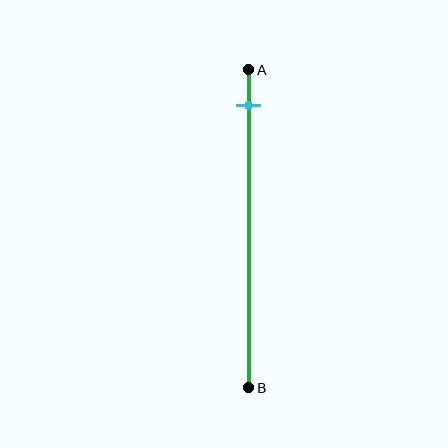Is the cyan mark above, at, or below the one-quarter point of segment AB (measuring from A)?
The cyan mark is above the one-quarter point of segment AB.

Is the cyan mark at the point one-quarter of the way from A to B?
No, the mark is at about 10% from A, not at the 25% one-quarter point.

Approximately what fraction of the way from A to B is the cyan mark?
The cyan mark is approximately 10% of the way from A to B.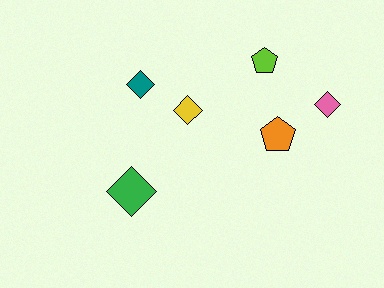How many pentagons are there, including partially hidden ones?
There are 2 pentagons.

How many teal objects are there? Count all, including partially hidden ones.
There is 1 teal object.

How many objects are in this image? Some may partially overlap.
There are 6 objects.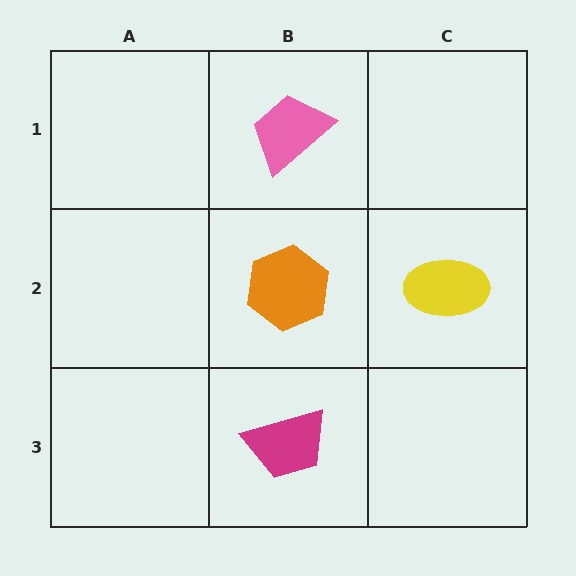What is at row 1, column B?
A pink trapezoid.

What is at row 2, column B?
An orange hexagon.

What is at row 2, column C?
A yellow ellipse.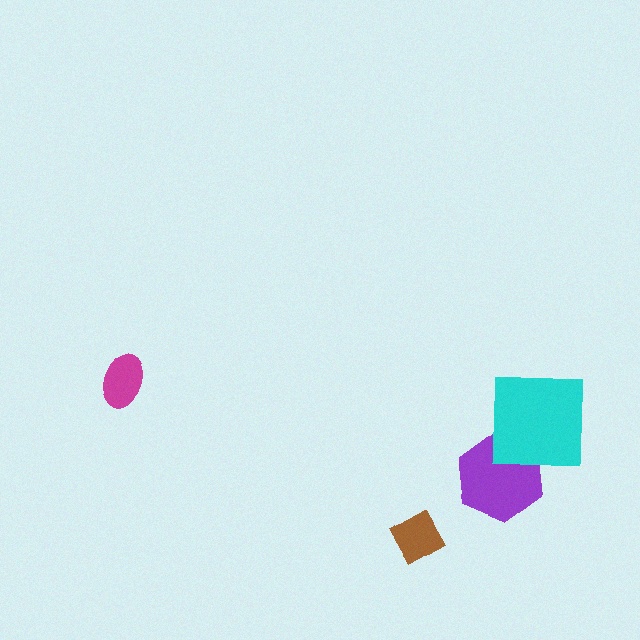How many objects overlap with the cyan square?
1 object overlaps with the cyan square.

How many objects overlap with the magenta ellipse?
0 objects overlap with the magenta ellipse.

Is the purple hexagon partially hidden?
Yes, it is partially covered by another shape.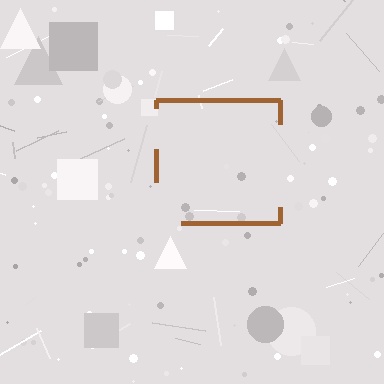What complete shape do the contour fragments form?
The contour fragments form a square.